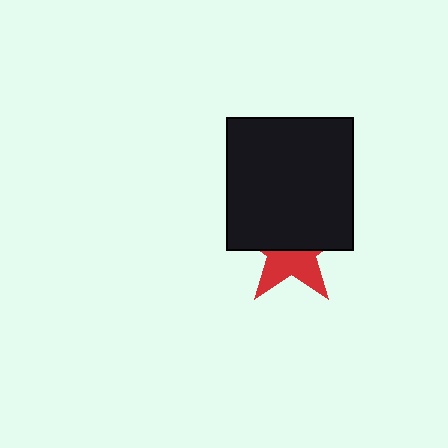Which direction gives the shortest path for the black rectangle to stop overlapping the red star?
Moving up gives the shortest separation.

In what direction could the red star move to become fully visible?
The red star could move down. That would shift it out from behind the black rectangle entirely.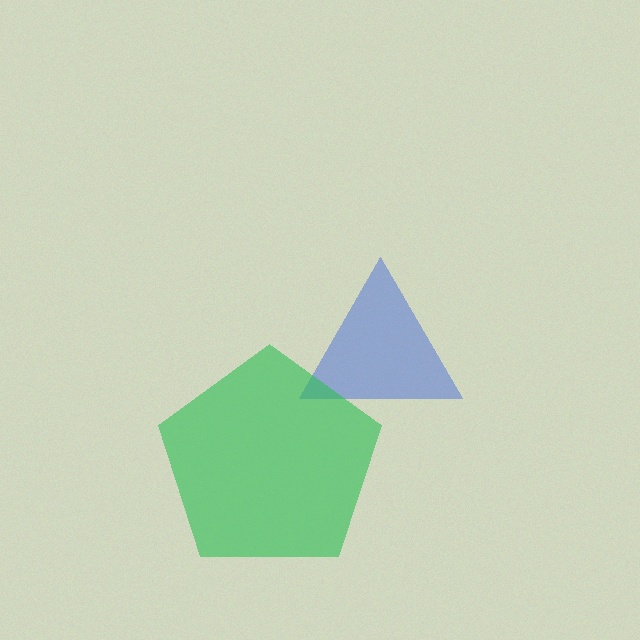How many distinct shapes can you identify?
There are 2 distinct shapes: a blue triangle, a green pentagon.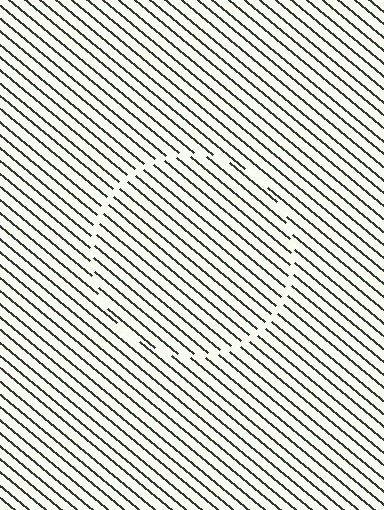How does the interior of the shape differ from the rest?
The interior of the shape contains the same grating, shifted by half a period — the contour is defined by the phase discontinuity where line-ends from the inner and outer gratings abut.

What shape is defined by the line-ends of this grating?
An illusory circle. The interior of the shape contains the same grating, shifted by half a period — the contour is defined by the phase discontinuity where line-ends from the inner and outer gratings abut.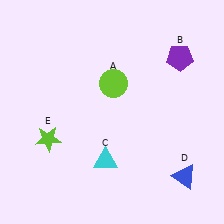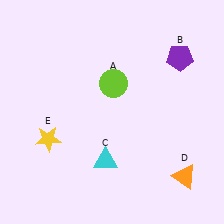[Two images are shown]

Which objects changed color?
D changed from blue to orange. E changed from lime to yellow.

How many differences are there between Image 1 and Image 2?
There are 2 differences between the two images.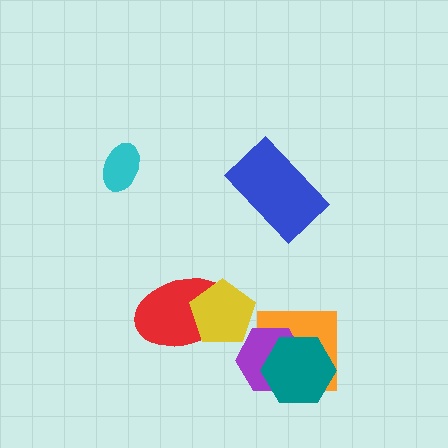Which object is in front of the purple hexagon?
The teal hexagon is in front of the purple hexagon.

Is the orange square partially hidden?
Yes, it is partially covered by another shape.